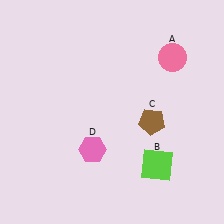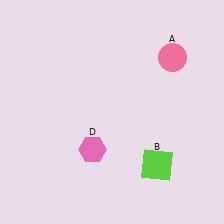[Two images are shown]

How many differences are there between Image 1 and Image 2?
There is 1 difference between the two images.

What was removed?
The brown pentagon (C) was removed in Image 2.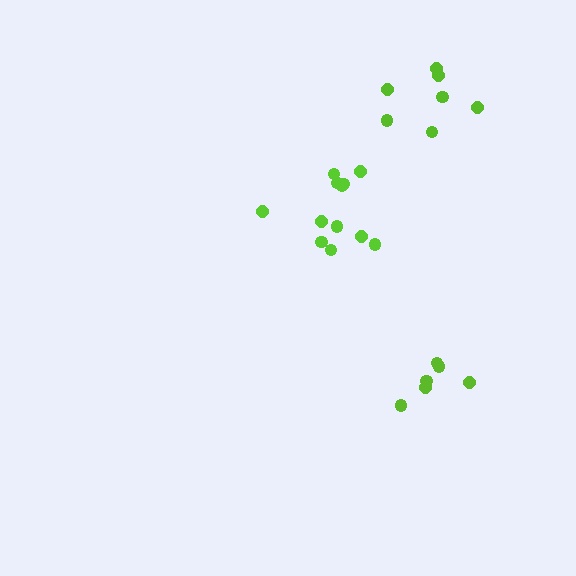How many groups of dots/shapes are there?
There are 3 groups.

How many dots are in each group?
Group 1: 12 dots, Group 2: 6 dots, Group 3: 7 dots (25 total).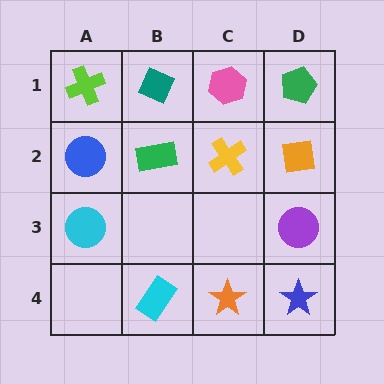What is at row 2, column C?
A yellow cross.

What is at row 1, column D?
A green pentagon.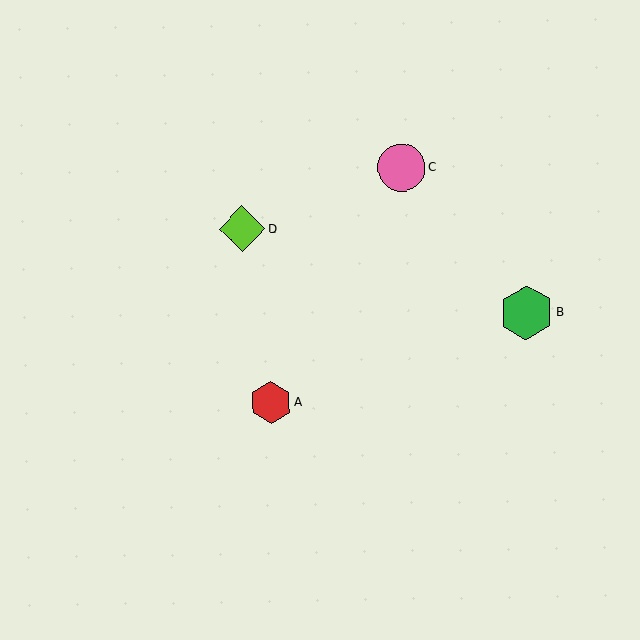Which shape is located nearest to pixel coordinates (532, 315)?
The green hexagon (labeled B) at (526, 313) is nearest to that location.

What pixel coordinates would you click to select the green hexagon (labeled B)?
Click at (526, 313) to select the green hexagon B.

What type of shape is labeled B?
Shape B is a green hexagon.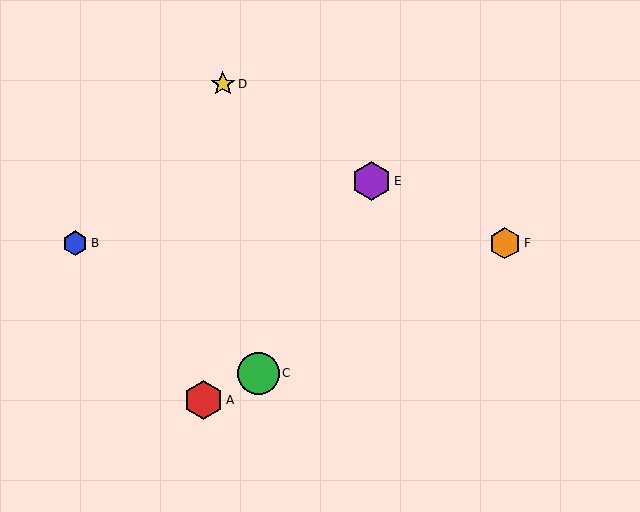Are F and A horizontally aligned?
No, F is at y≈243 and A is at y≈400.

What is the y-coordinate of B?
Object B is at y≈243.